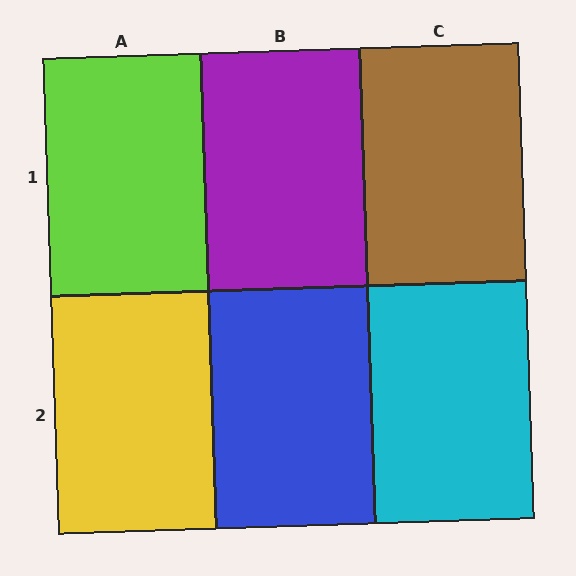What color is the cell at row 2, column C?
Cyan.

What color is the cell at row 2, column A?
Yellow.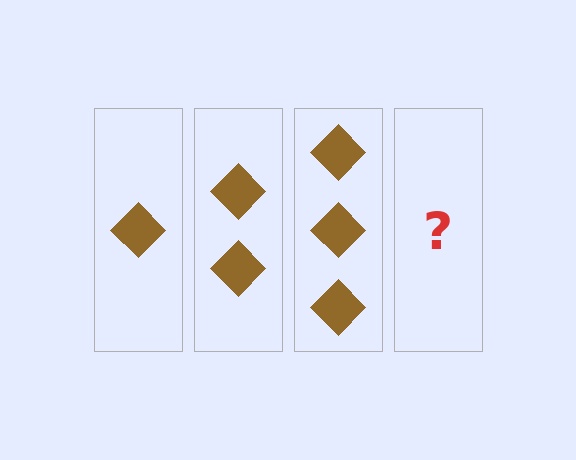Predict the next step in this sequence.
The next step is 4 diamonds.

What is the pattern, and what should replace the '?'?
The pattern is that each step adds one more diamond. The '?' should be 4 diamonds.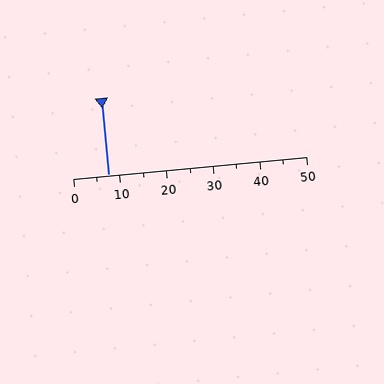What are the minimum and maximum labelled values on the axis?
The axis runs from 0 to 50.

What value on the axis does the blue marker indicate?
The marker indicates approximately 7.5.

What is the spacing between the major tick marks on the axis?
The major ticks are spaced 10 apart.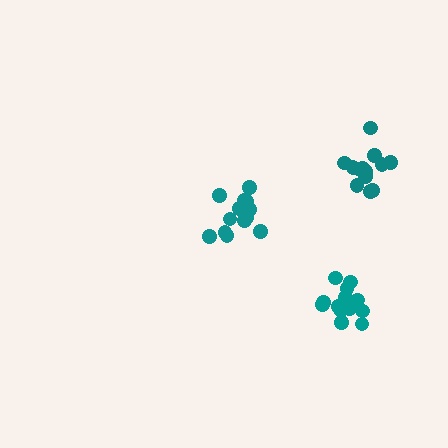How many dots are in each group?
Group 1: 14 dots, Group 2: 18 dots, Group 3: 13 dots (45 total).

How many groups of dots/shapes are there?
There are 3 groups.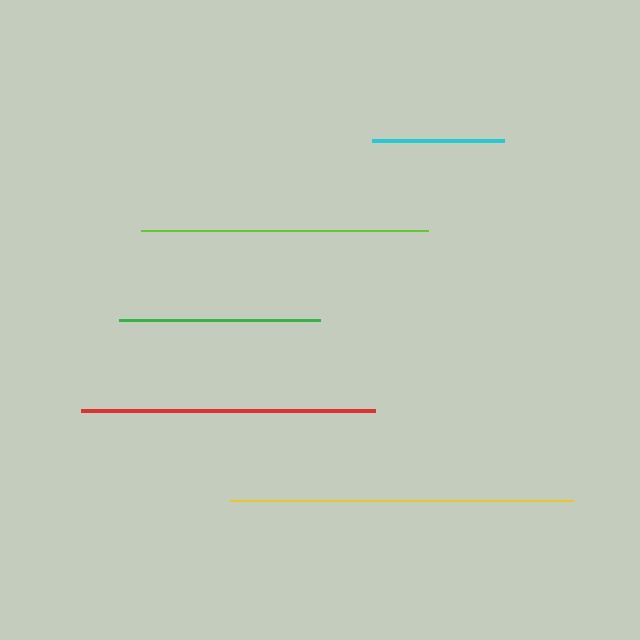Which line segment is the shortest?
The cyan line is the shortest at approximately 132 pixels.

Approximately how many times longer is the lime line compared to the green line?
The lime line is approximately 1.4 times the length of the green line.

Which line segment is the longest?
The yellow line is the longest at approximately 344 pixels.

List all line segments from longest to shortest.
From longest to shortest: yellow, red, lime, green, cyan.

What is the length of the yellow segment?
The yellow segment is approximately 344 pixels long.